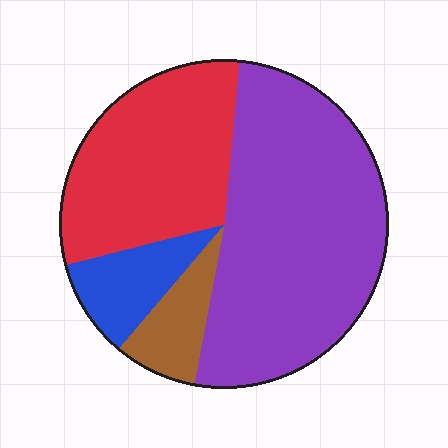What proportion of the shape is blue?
Blue takes up about one tenth (1/10) of the shape.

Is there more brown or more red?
Red.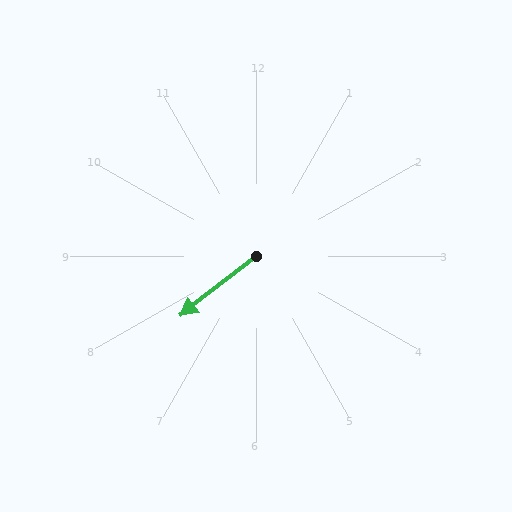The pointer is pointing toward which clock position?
Roughly 8 o'clock.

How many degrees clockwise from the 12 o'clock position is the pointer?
Approximately 232 degrees.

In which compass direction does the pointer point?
Southwest.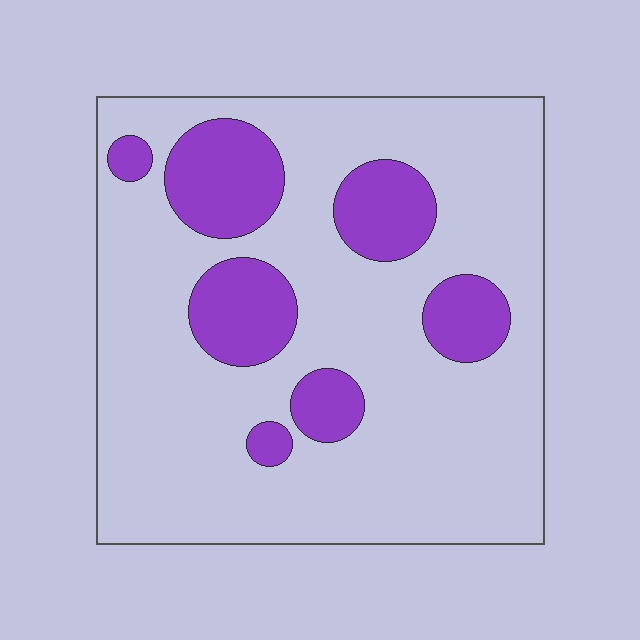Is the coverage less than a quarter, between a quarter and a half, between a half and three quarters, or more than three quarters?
Less than a quarter.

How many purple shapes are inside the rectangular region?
7.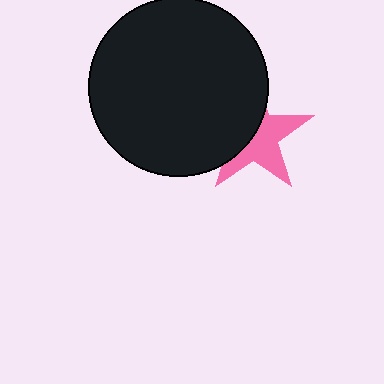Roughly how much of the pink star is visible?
About half of it is visible (roughly 53%).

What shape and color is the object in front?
The object in front is a black circle.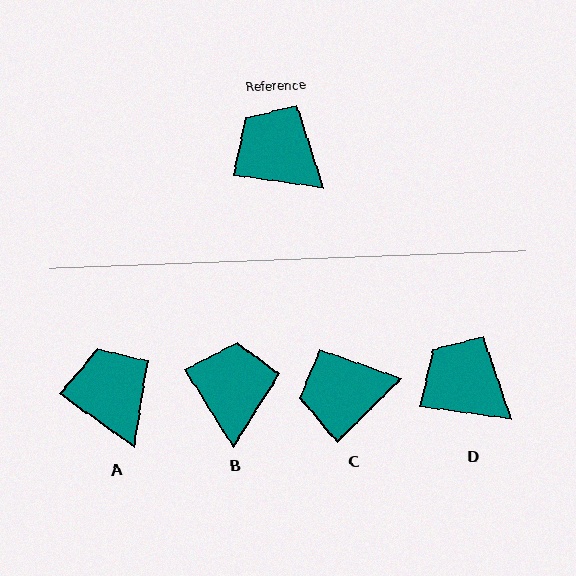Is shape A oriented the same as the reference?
No, it is off by about 28 degrees.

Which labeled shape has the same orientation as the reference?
D.